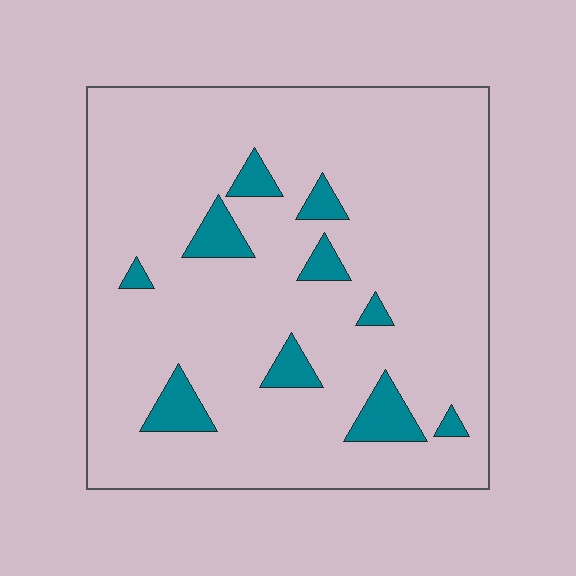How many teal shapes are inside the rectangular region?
10.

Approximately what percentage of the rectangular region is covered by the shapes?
Approximately 10%.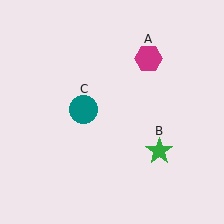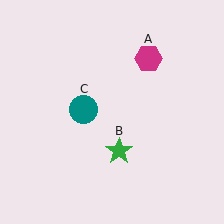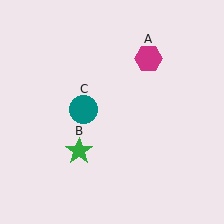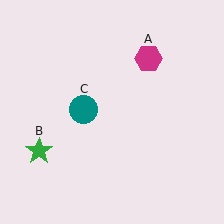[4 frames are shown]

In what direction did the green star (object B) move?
The green star (object B) moved left.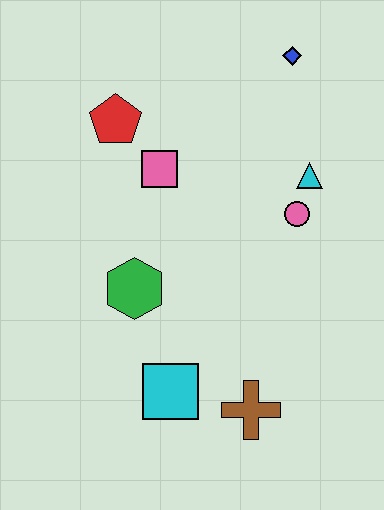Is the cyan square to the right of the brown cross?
No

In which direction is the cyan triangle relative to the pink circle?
The cyan triangle is above the pink circle.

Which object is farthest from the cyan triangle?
The cyan square is farthest from the cyan triangle.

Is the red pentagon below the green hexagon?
No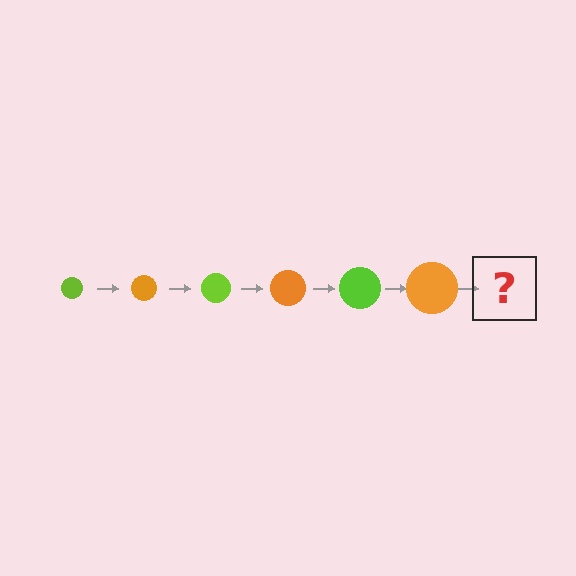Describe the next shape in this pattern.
It should be a lime circle, larger than the previous one.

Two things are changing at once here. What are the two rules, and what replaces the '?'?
The two rules are that the circle grows larger each step and the color cycles through lime and orange. The '?' should be a lime circle, larger than the previous one.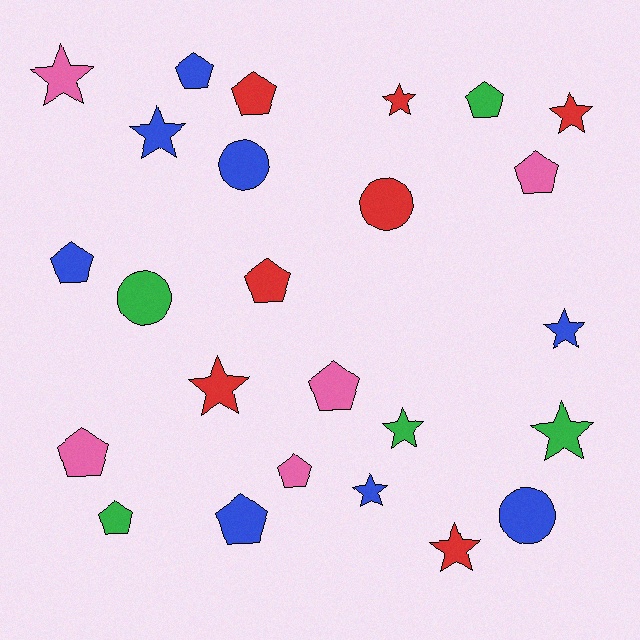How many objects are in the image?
There are 25 objects.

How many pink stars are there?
There is 1 pink star.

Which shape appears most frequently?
Pentagon, with 11 objects.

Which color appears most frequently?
Blue, with 8 objects.